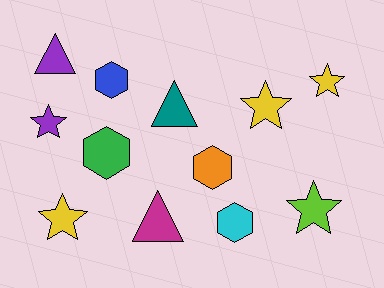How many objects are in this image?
There are 12 objects.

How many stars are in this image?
There are 5 stars.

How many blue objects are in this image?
There is 1 blue object.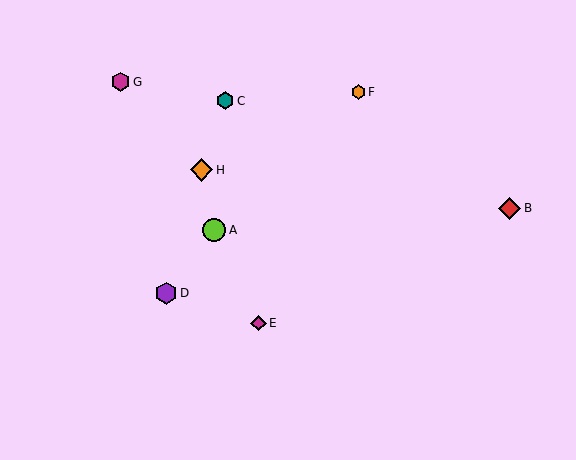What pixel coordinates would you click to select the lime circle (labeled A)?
Click at (214, 230) to select the lime circle A.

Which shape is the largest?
The lime circle (labeled A) is the largest.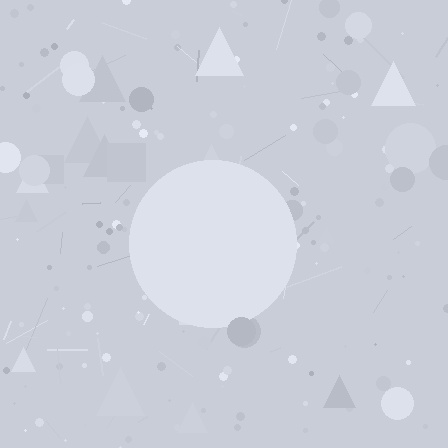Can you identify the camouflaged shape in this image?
The camouflaged shape is a circle.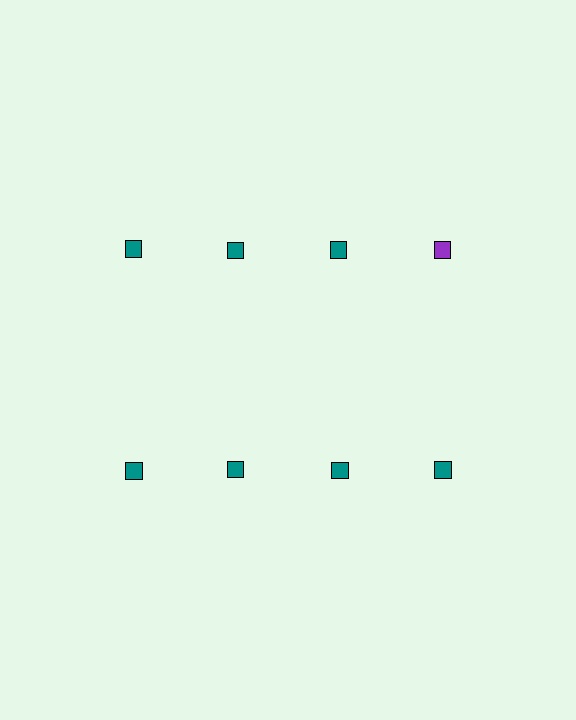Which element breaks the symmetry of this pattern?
The purple square in the top row, second from right column breaks the symmetry. All other shapes are teal squares.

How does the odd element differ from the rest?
It has a different color: purple instead of teal.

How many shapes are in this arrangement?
There are 8 shapes arranged in a grid pattern.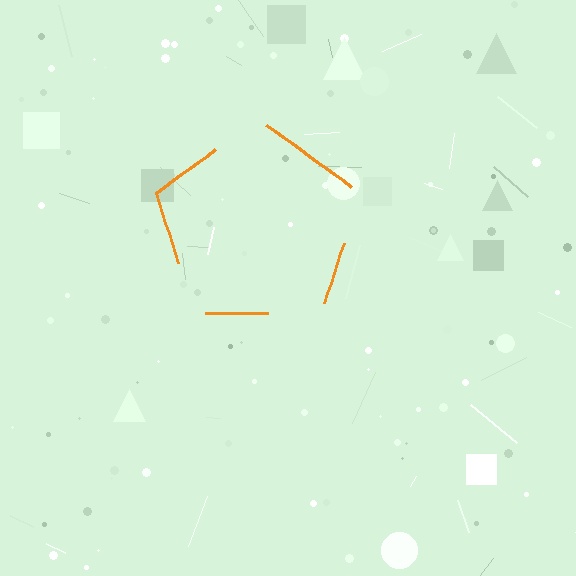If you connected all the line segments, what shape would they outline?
They would outline a pentagon.